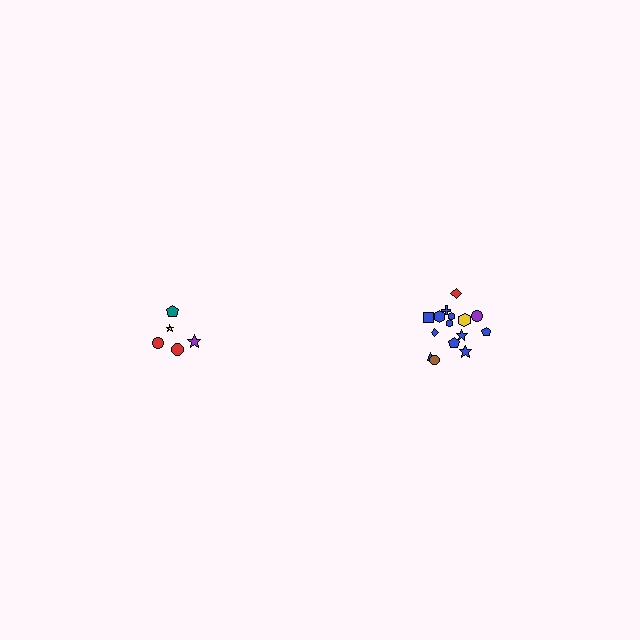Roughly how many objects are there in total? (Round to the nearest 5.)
Roughly 20 objects in total.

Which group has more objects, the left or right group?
The right group.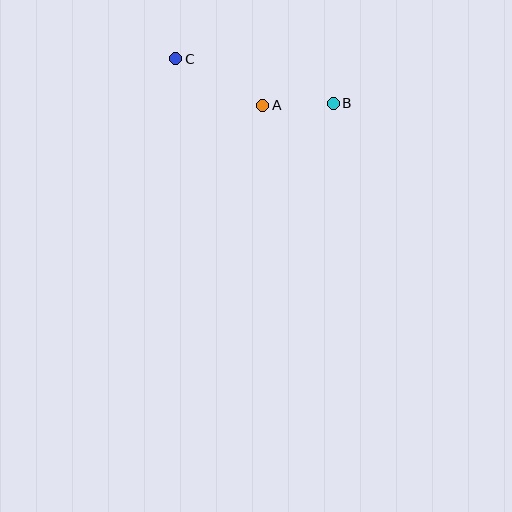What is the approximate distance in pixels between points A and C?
The distance between A and C is approximately 99 pixels.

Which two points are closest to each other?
Points A and B are closest to each other.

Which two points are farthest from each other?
Points B and C are farthest from each other.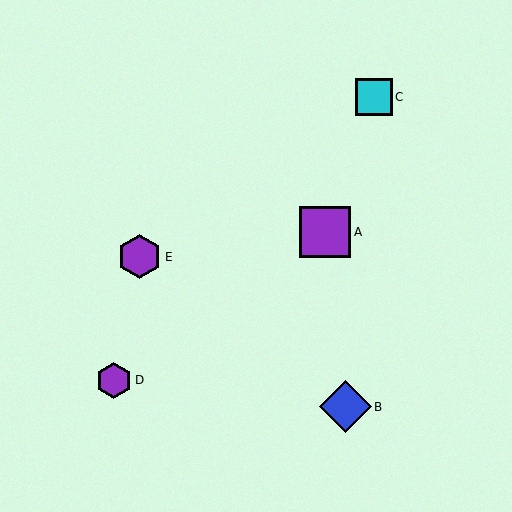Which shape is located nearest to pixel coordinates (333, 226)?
The purple square (labeled A) at (325, 232) is nearest to that location.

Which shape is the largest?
The blue diamond (labeled B) is the largest.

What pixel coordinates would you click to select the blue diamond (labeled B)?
Click at (346, 407) to select the blue diamond B.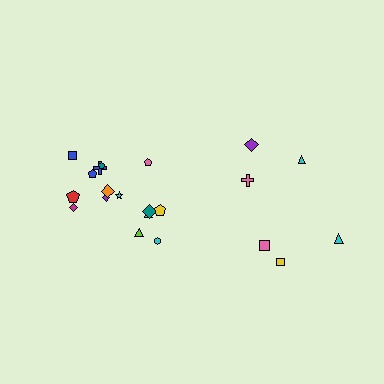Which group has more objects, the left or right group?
The left group.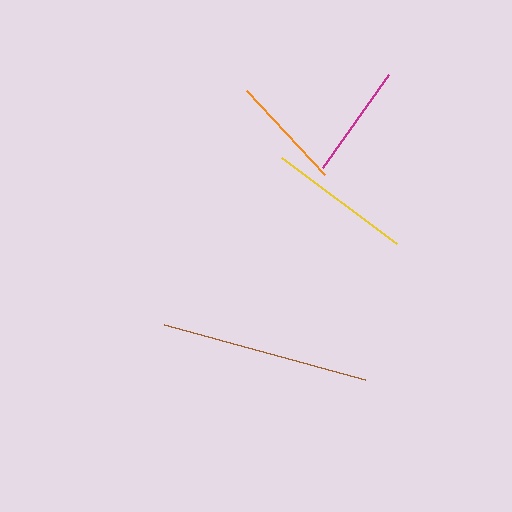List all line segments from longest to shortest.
From longest to shortest: brown, yellow, orange, magenta.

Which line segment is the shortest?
The magenta line is the shortest at approximately 114 pixels.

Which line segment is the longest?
The brown line is the longest at approximately 208 pixels.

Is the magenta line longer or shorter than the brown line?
The brown line is longer than the magenta line.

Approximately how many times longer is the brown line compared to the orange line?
The brown line is approximately 1.8 times the length of the orange line.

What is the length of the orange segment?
The orange segment is approximately 115 pixels long.